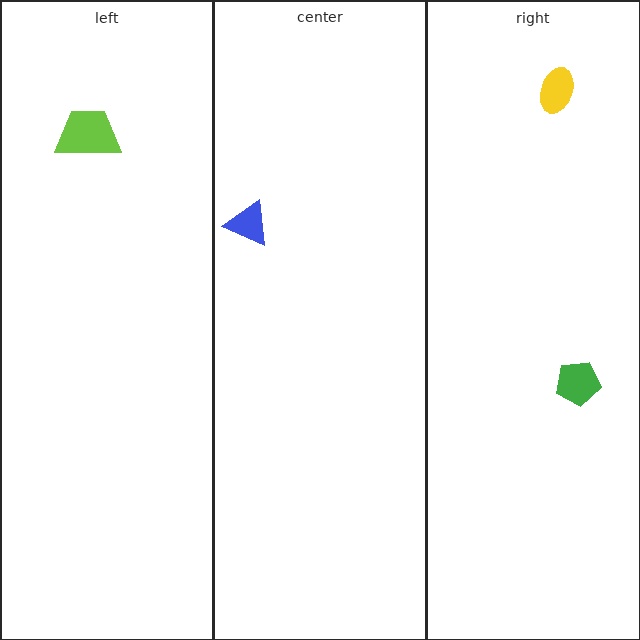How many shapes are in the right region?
2.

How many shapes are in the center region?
1.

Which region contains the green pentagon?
The right region.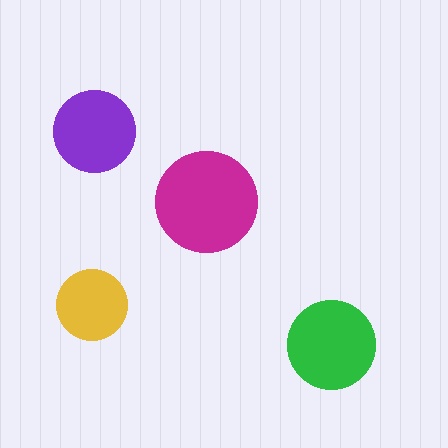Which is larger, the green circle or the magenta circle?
The magenta one.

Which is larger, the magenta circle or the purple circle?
The magenta one.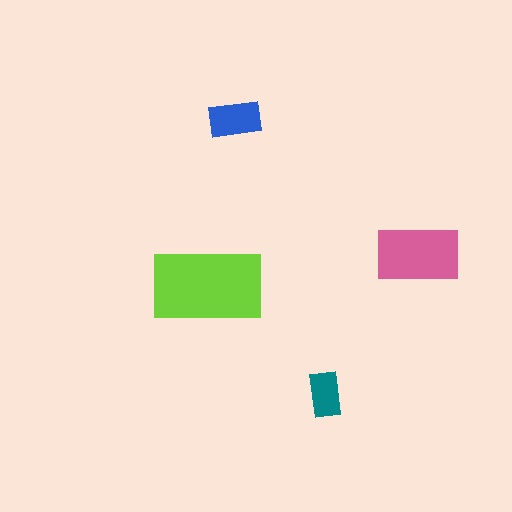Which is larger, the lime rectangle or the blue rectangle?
The lime one.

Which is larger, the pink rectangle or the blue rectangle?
The pink one.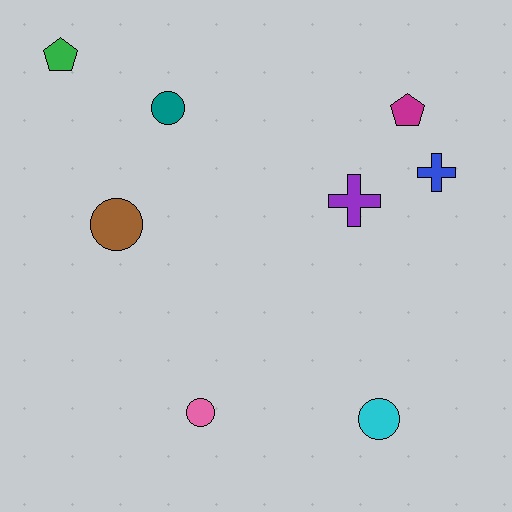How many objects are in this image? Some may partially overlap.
There are 8 objects.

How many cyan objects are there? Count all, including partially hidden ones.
There is 1 cyan object.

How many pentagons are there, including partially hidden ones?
There are 2 pentagons.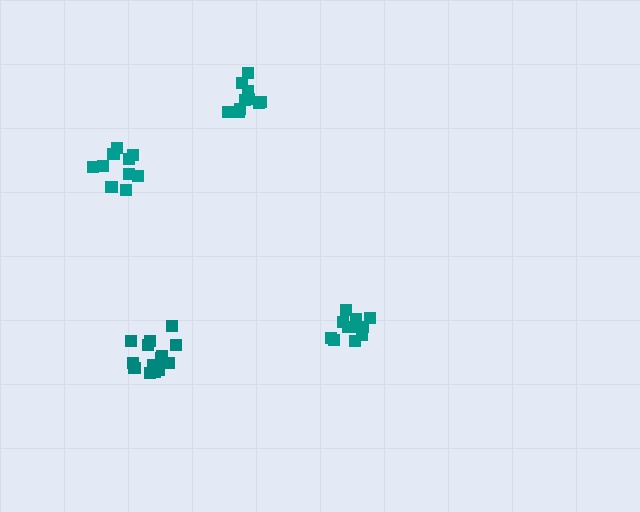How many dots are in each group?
Group 1: 14 dots, Group 2: 10 dots, Group 3: 10 dots, Group 4: 11 dots (45 total).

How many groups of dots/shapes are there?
There are 4 groups.